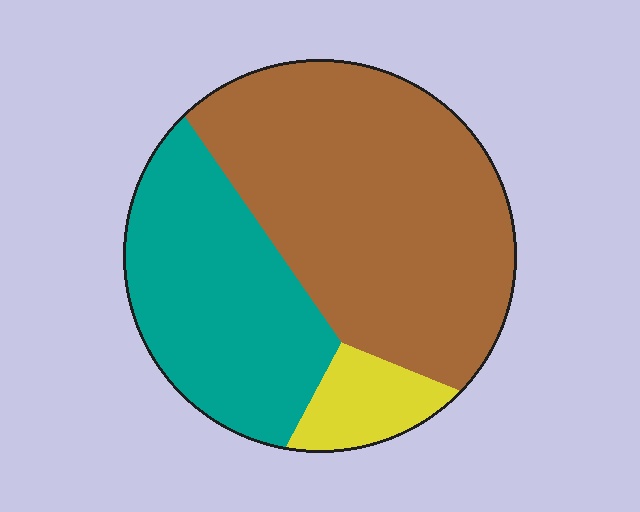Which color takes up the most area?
Brown, at roughly 55%.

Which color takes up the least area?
Yellow, at roughly 10%.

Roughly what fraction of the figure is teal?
Teal covers 34% of the figure.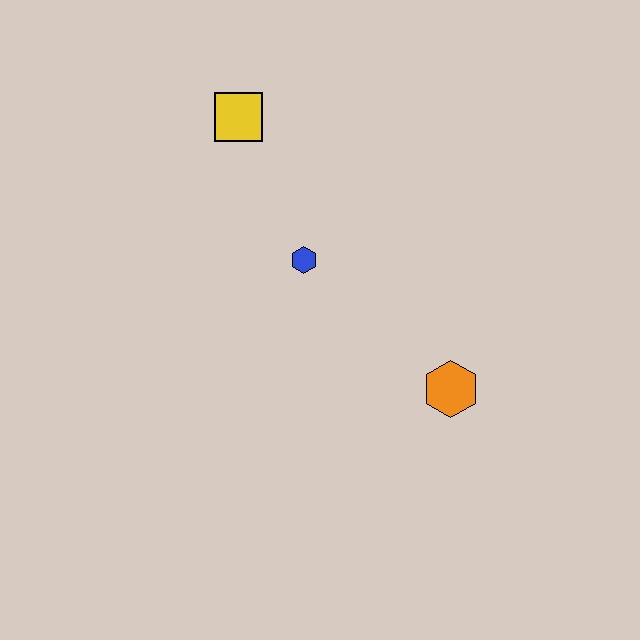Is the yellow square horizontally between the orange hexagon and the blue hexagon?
No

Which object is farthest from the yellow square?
The orange hexagon is farthest from the yellow square.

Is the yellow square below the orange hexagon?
No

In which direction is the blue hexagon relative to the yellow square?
The blue hexagon is below the yellow square.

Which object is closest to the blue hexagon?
The yellow square is closest to the blue hexagon.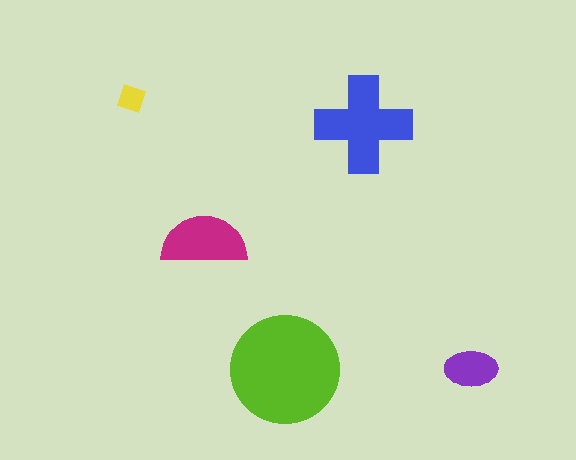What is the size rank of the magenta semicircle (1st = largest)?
3rd.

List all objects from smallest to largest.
The yellow diamond, the purple ellipse, the magenta semicircle, the blue cross, the lime circle.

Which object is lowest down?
The lime circle is bottommost.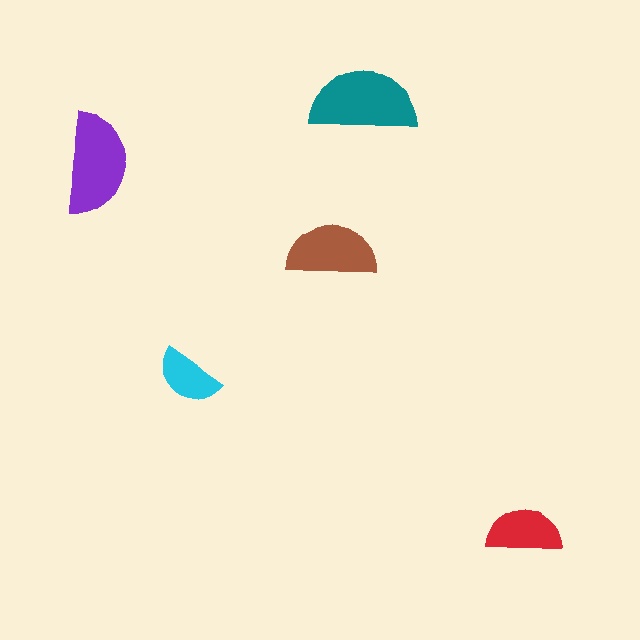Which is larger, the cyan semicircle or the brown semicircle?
The brown one.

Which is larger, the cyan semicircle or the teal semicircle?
The teal one.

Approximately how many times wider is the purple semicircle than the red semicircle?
About 1.5 times wider.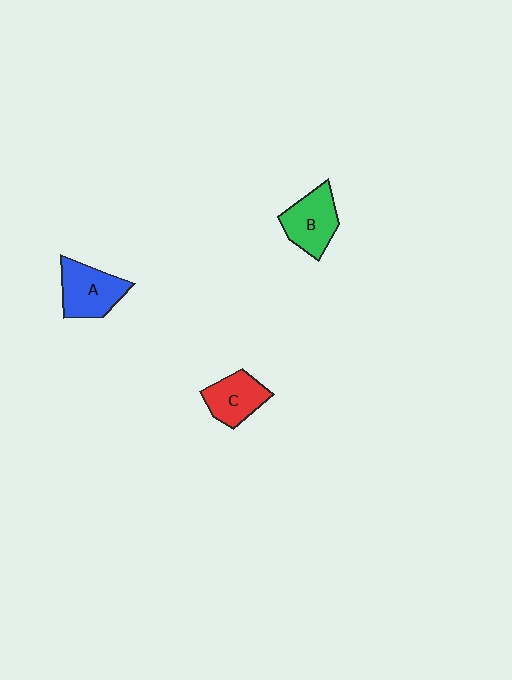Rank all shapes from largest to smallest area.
From largest to smallest: A (blue), B (green), C (red).